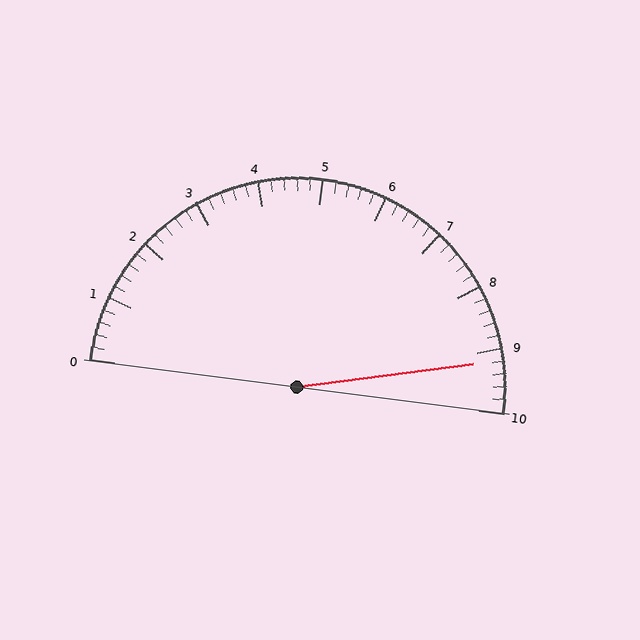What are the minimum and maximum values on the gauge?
The gauge ranges from 0 to 10.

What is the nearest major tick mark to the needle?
The nearest major tick mark is 9.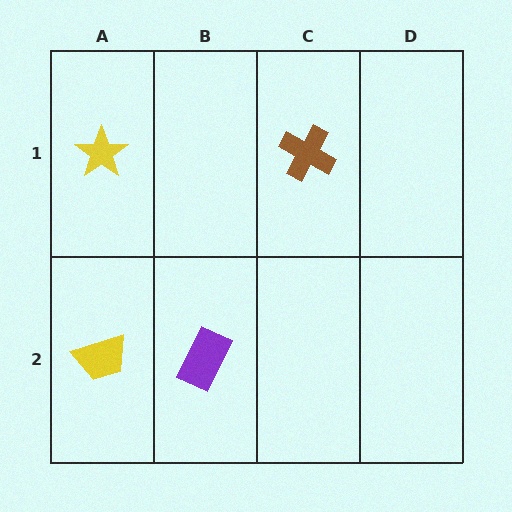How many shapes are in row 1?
2 shapes.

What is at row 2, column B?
A purple rectangle.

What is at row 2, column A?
A yellow trapezoid.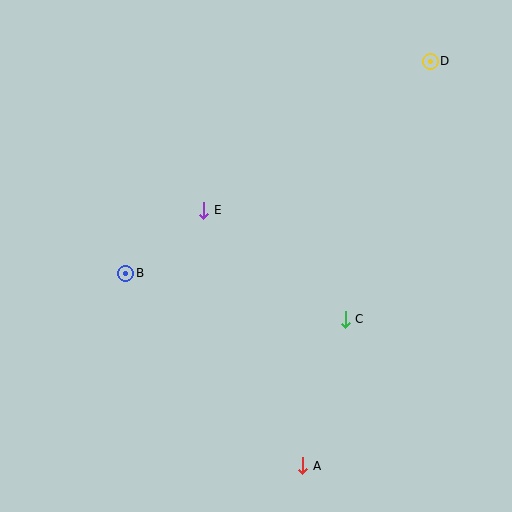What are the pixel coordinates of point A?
Point A is at (303, 466).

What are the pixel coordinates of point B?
Point B is at (126, 273).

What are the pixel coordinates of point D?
Point D is at (430, 61).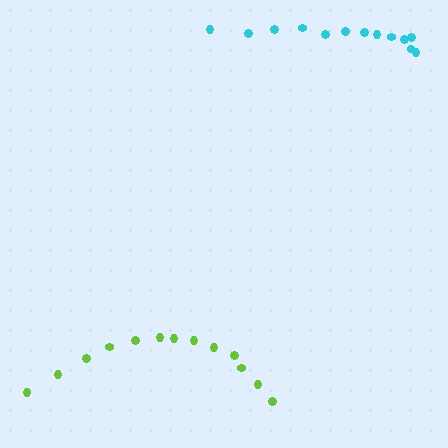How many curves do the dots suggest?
There are 2 distinct paths.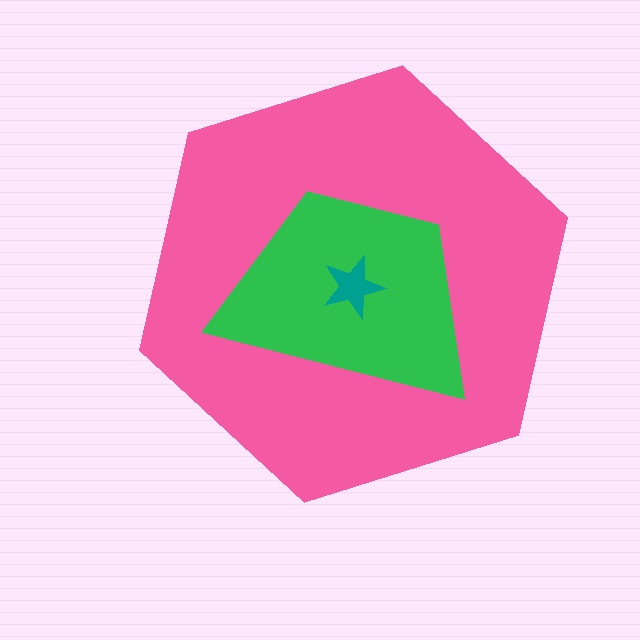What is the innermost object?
The teal star.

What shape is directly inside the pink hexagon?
The green trapezoid.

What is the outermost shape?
The pink hexagon.